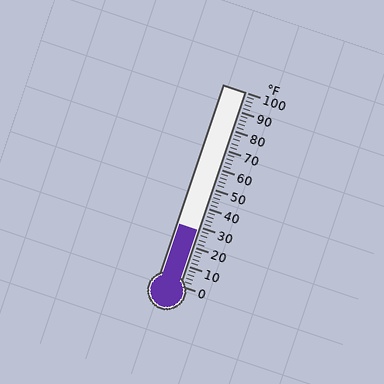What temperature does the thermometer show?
The thermometer shows approximately 28°F.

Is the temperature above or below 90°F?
The temperature is below 90°F.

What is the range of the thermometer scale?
The thermometer scale ranges from 0°F to 100°F.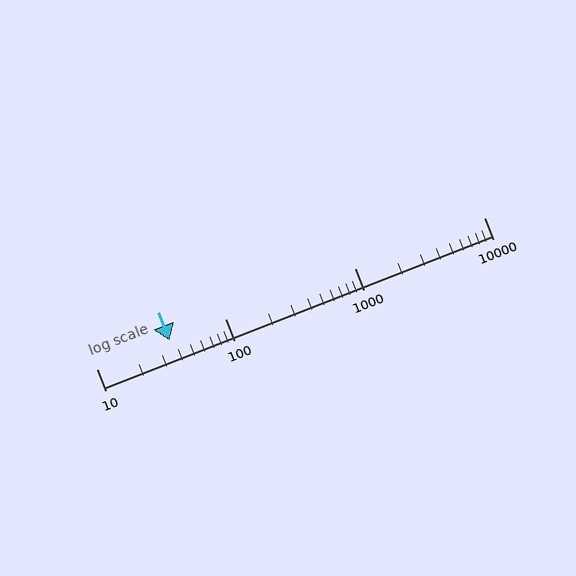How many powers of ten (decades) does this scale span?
The scale spans 3 decades, from 10 to 10000.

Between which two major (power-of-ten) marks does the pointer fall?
The pointer is between 10 and 100.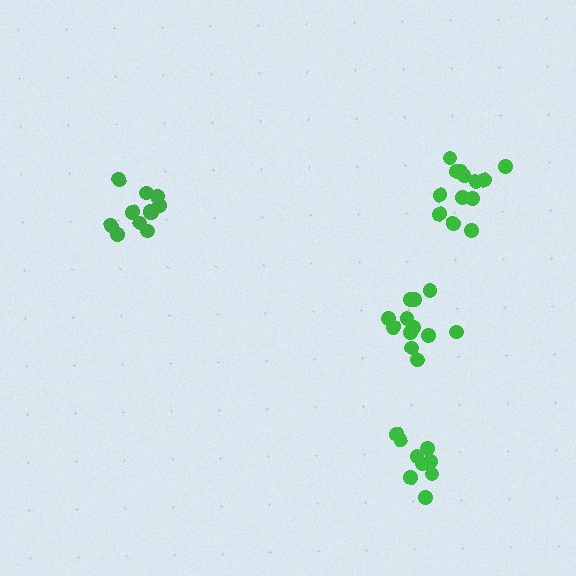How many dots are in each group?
Group 1: 12 dots, Group 2: 12 dots, Group 3: 9 dots, Group 4: 13 dots (46 total).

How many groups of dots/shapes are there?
There are 4 groups.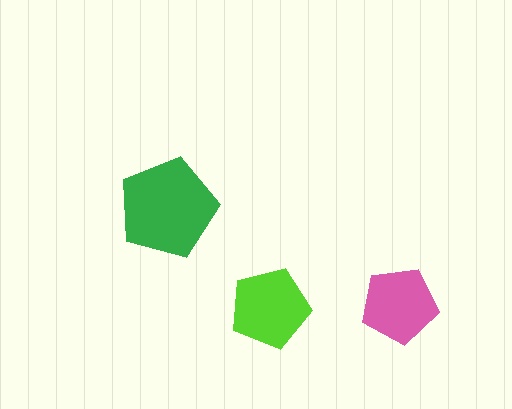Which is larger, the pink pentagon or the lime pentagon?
The lime one.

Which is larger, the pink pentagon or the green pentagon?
The green one.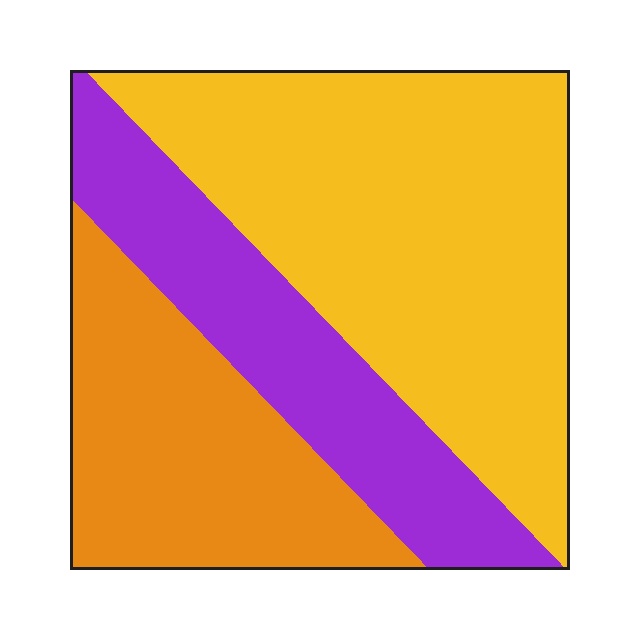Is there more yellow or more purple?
Yellow.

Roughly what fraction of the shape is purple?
Purple covers around 25% of the shape.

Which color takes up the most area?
Yellow, at roughly 50%.